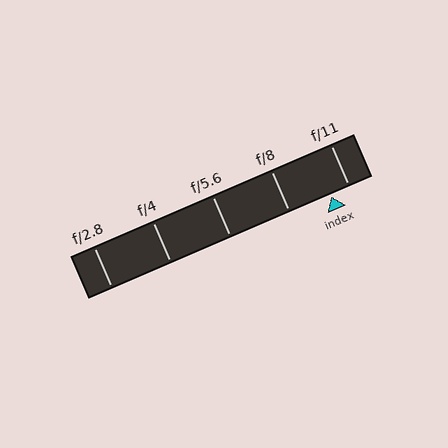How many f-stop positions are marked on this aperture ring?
There are 5 f-stop positions marked.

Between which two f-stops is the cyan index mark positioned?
The index mark is between f/8 and f/11.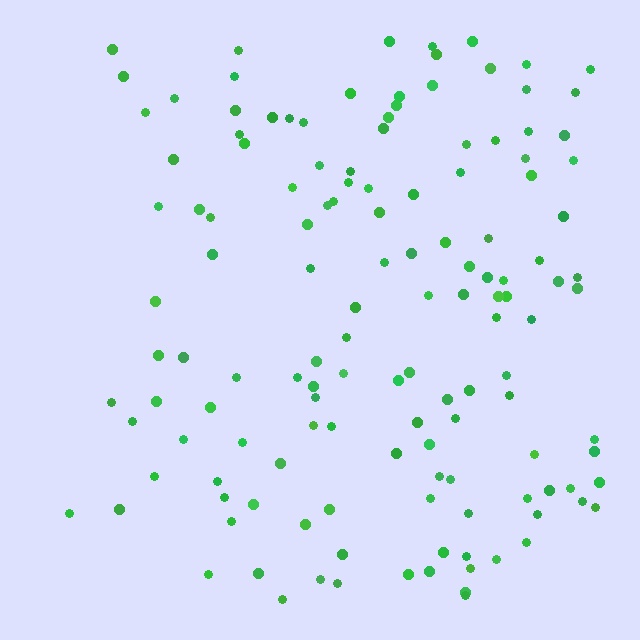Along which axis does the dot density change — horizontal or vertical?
Horizontal.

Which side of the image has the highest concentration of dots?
The right.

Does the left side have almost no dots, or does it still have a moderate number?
Still a moderate number, just noticeably fewer than the right.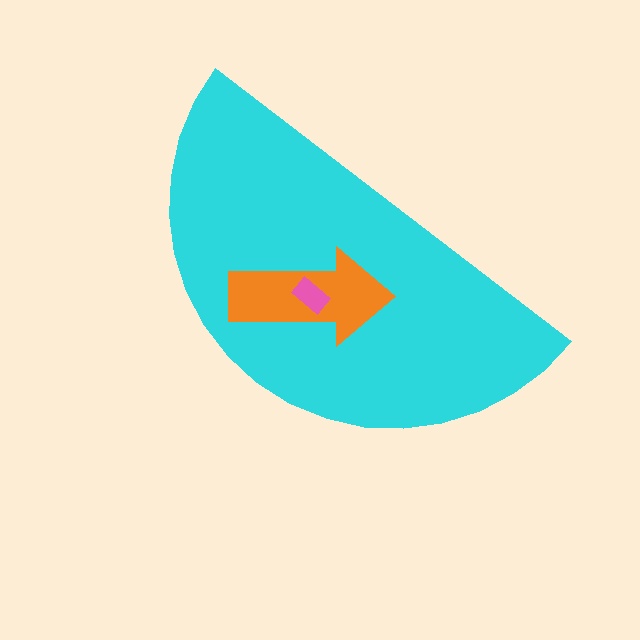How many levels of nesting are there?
3.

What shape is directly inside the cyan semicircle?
The orange arrow.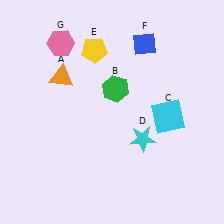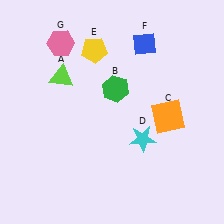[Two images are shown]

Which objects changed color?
A changed from orange to lime. C changed from cyan to orange.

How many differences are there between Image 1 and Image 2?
There are 2 differences between the two images.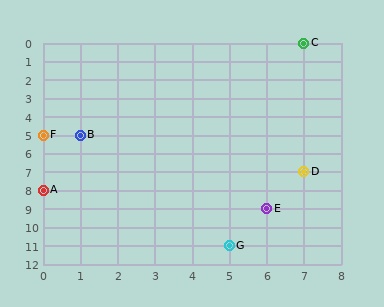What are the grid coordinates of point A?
Point A is at grid coordinates (0, 8).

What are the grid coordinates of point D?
Point D is at grid coordinates (7, 7).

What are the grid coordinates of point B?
Point B is at grid coordinates (1, 5).